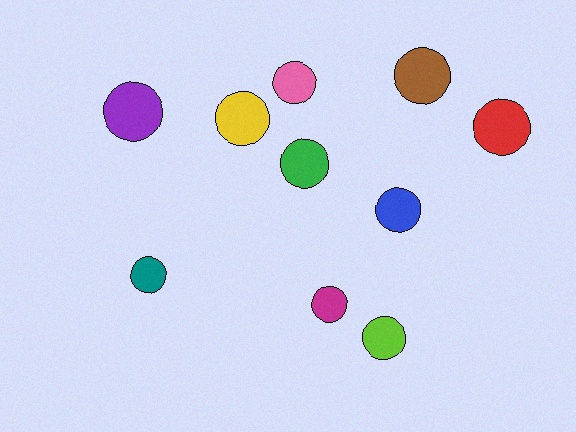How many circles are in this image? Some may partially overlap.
There are 10 circles.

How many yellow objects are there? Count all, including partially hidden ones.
There is 1 yellow object.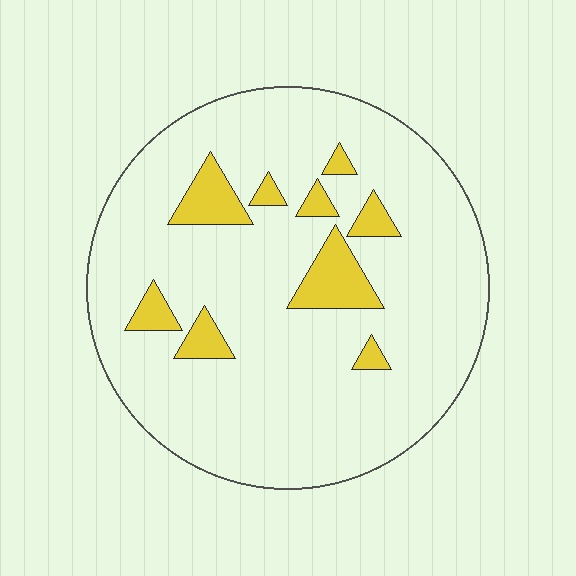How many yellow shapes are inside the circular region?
9.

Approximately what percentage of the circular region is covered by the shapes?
Approximately 10%.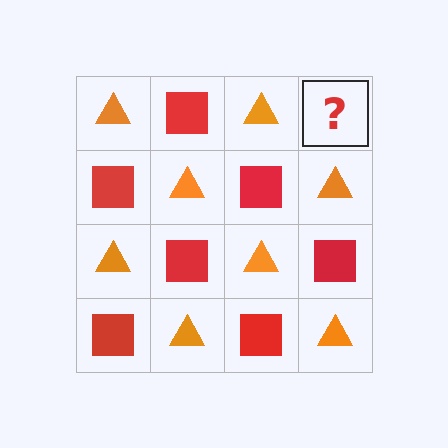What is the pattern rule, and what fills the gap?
The rule is that it alternates orange triangle and red square in a checkerboard pattern. The gap should be filled with a red square.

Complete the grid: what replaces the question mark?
The question mark should be replaced with a red square.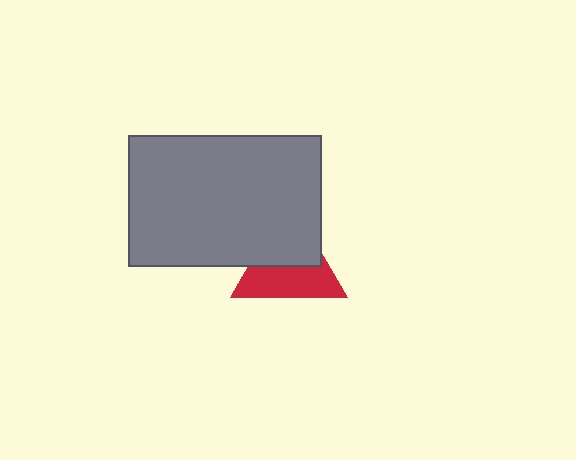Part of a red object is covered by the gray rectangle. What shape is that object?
It is a triangle.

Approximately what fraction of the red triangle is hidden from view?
Roughly 49% of the red triangle is hidden behind the gray rectangle.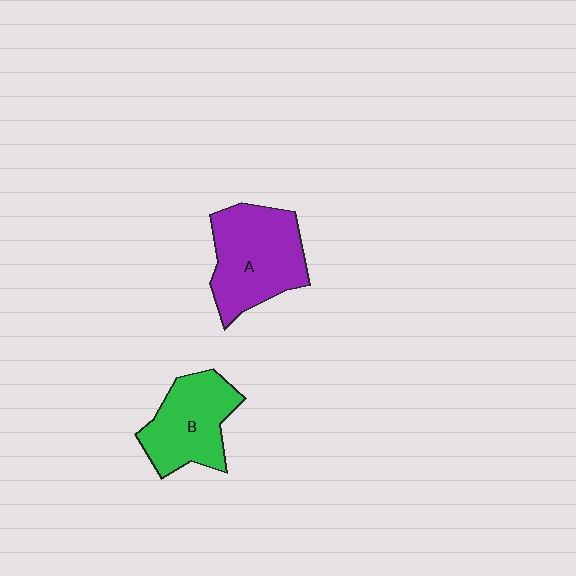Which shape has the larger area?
Shape A (purple).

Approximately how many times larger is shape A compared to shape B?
Approximately 1.2 times.